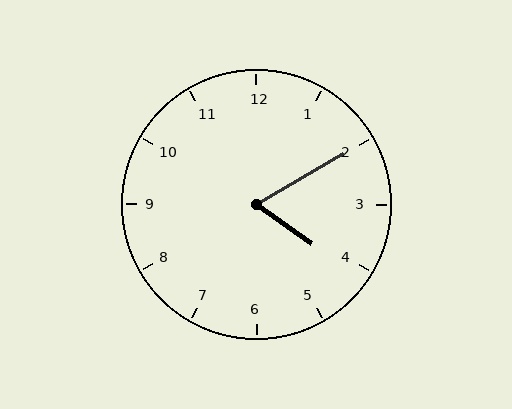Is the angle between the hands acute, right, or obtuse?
It is acute.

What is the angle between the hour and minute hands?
Approximately 65 degrees.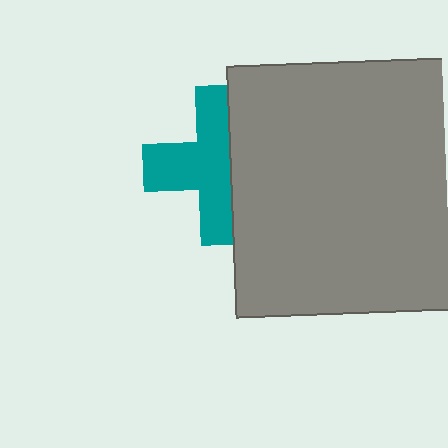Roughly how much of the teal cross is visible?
About half of it is visible (roughly 60%).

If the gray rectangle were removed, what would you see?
You would see the complete teal cross.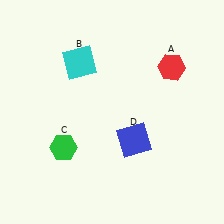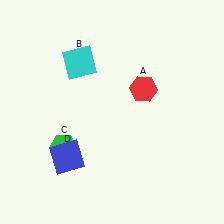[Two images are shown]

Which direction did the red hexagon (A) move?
The red hexagon (A) moved left.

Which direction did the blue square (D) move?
The blue square (D) moved left.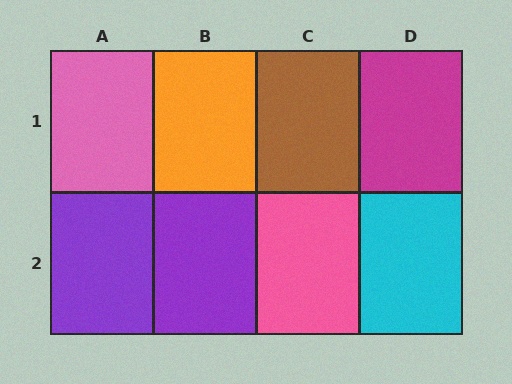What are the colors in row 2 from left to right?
Purple, purple, pink, cyan.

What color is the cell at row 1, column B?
Orange.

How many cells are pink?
2 cells are pink.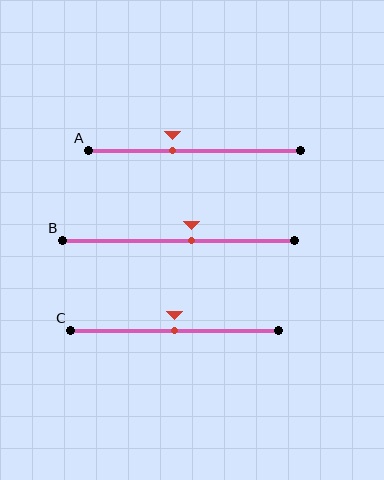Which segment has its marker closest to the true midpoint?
Segment C has its marker closest to the true midpoint.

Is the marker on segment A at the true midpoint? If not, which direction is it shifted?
No, the marker on segment A is shifted to the left by about 11% of the segment length.